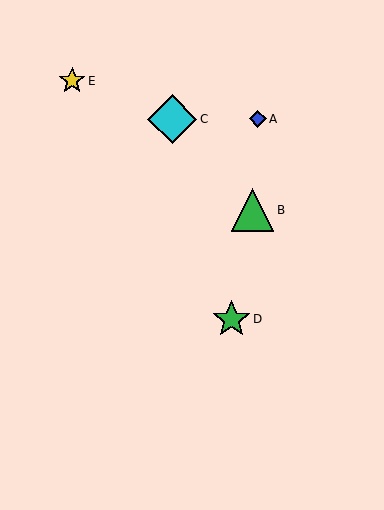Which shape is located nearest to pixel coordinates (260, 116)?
The blue diamond (labeled A) at (258, 119) is nearest to that location.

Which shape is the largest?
The cyan diamond (labeled C) is the largest.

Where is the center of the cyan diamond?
The center of the cyan diamond is at (172, 119).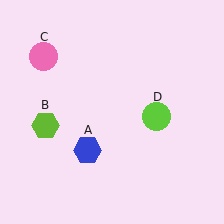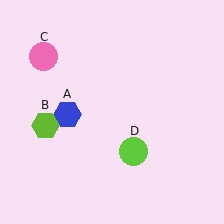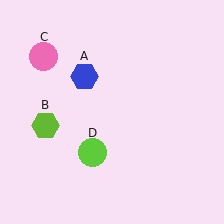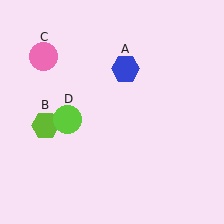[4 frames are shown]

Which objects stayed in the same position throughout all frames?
Lime hexagon (object B) and pink circle (object C) remained stationary.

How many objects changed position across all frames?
2 objects changed position: blue hexagon (object A), lime circle (object D).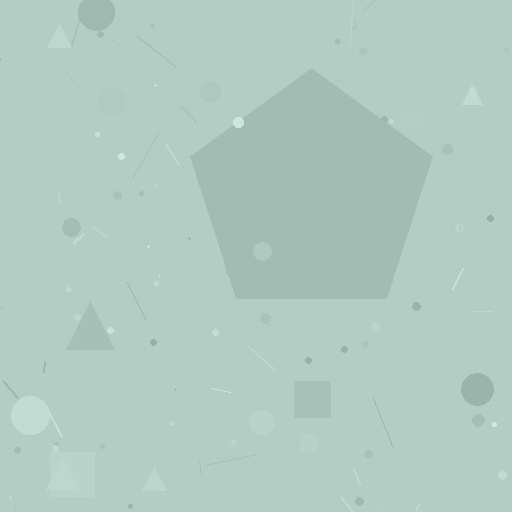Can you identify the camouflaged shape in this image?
The camouflaged shape is a pentagon.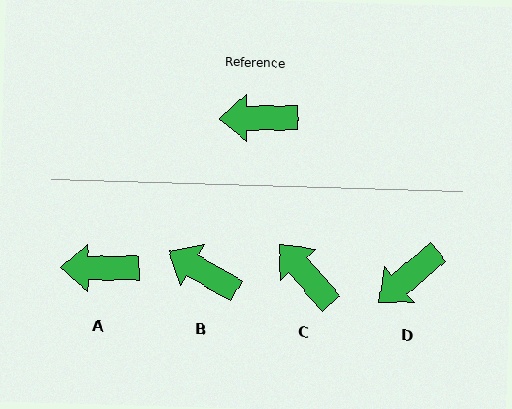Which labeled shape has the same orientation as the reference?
A.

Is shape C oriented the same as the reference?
No, it is off by about 49 degrees.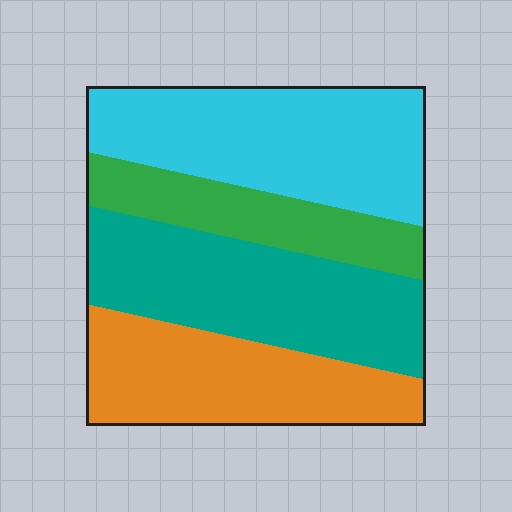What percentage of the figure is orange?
Orange covers around 25% of the figure.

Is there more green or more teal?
Teal.